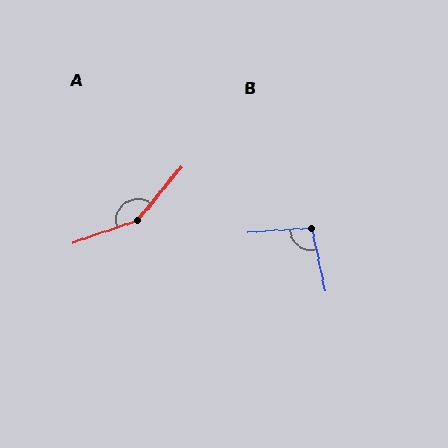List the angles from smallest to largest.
B (98°), A (149°).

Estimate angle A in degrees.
Approximately 149 degrees.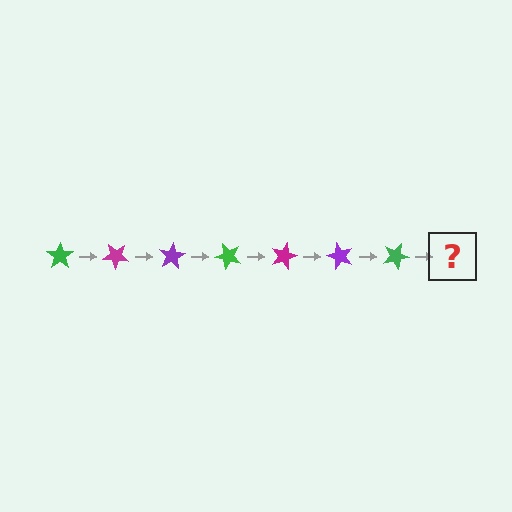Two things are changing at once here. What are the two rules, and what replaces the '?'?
The two rules are that it rotates 40 degrees each step and the color cycles through green, magenta, and purple. The '?' should be a magenta star, rotated 280 degrees from the start.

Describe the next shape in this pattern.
It should be a magenta star, rotated 280 degrees from the start.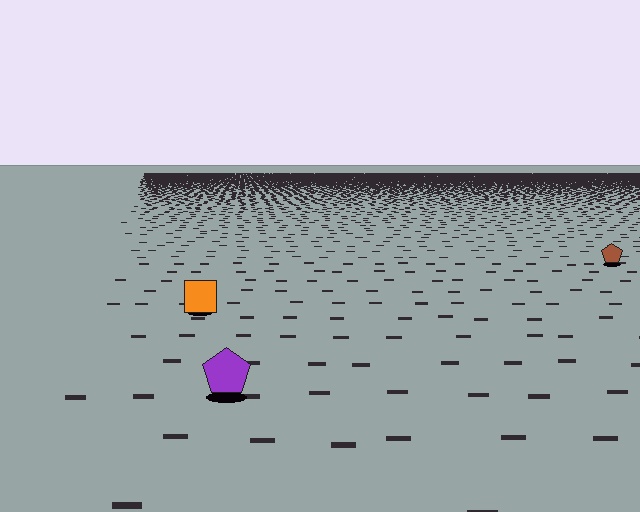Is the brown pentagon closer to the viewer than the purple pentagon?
No. The purple pentagon is closer — you can tell from the texture gradient: the ground texture is coarser near it.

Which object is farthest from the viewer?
The brown pentagon is farthest from the viewer. It appears smaller and the ground texture around it is denser.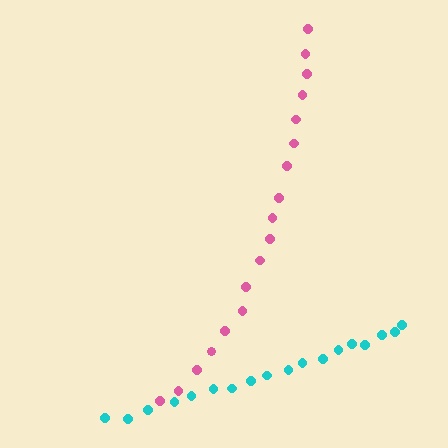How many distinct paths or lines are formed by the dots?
There are 2 distinct paths.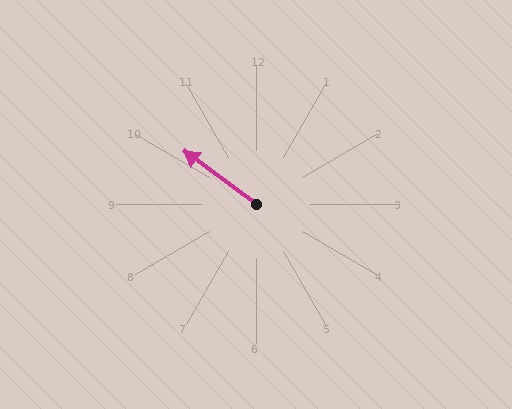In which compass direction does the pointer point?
Northwest.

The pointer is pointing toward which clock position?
Roughly 10 o'clock.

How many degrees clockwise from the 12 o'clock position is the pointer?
Approximately 307 degrees.